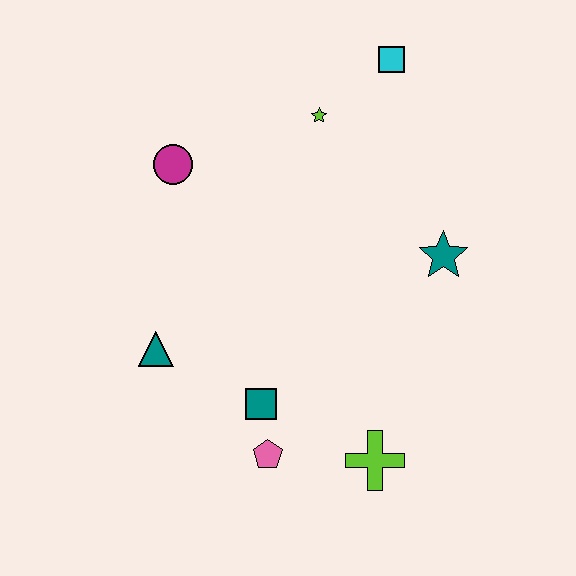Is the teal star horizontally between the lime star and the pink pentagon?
No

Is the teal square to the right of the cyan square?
No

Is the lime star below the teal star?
No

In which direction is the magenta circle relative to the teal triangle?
The magenta circle is above the teal triangle.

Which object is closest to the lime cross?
The pink pentagon is closest to the lime cross.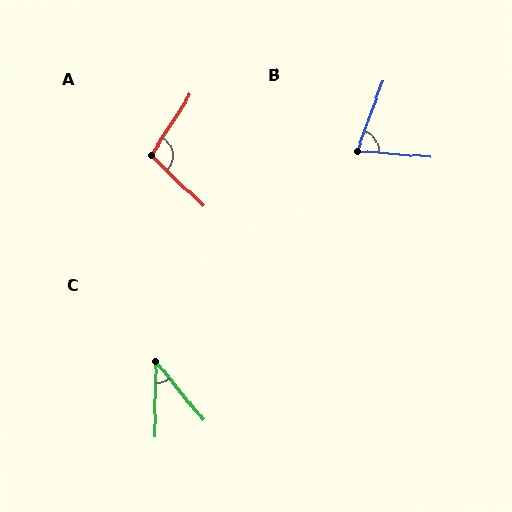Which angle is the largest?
A, at approximately 101 degrees.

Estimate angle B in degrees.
Approximately 74 degrees.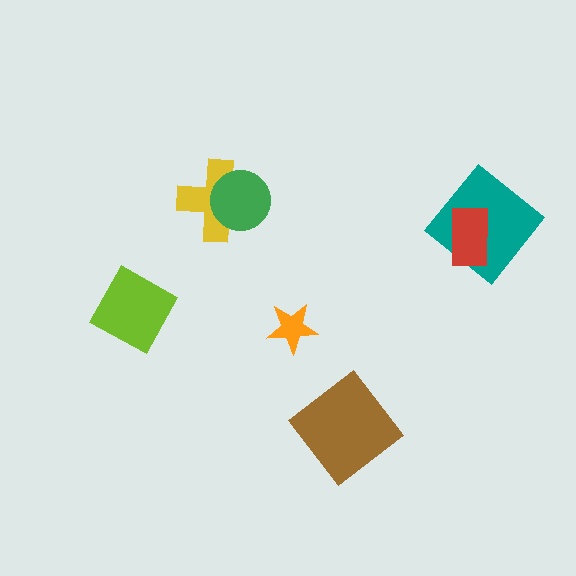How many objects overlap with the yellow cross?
1 object overlaps with the yellow cross.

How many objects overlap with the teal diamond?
1 object overlaps with the teal diamond.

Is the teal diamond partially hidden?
Yes, it is partially covered by another shape.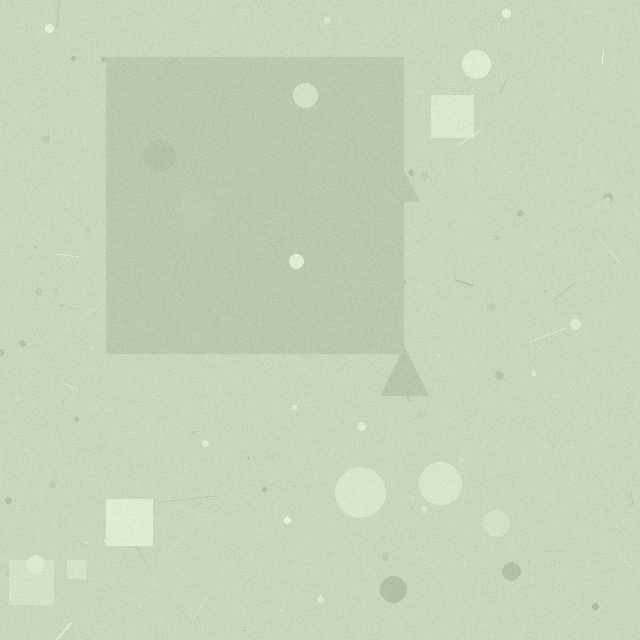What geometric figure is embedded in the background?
A square is embedded in the background.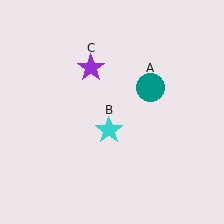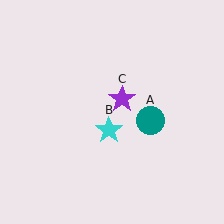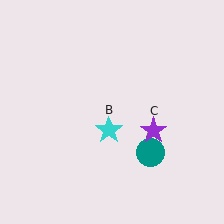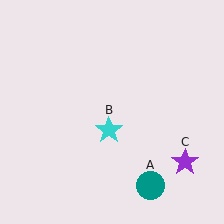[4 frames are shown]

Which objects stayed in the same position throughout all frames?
Cyan star (object B) remained stationary.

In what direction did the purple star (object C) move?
The purple star (object C) moved down and to the right.